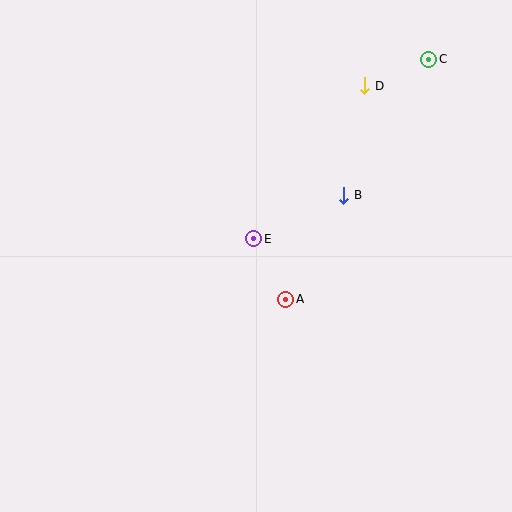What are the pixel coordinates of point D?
Point D is at (365, 86).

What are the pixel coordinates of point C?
Point C is at (429, 59).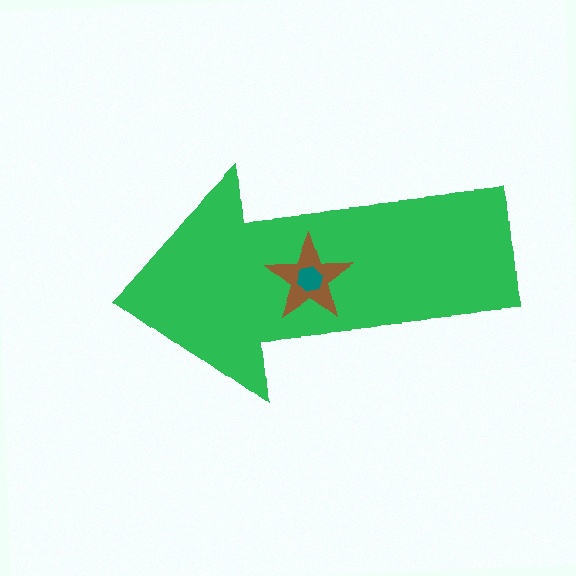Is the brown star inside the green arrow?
Yes.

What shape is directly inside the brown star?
The teal hexagon.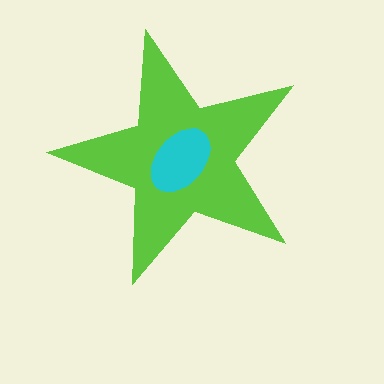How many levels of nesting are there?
2.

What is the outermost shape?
The lime star.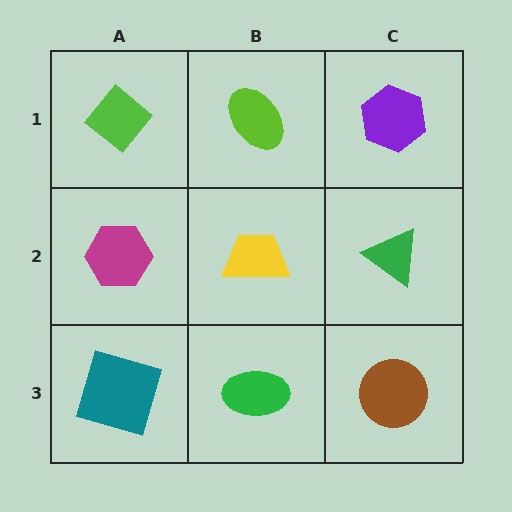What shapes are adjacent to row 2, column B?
A lime ellipse (row 1, column B), a green ellipse (row 3, column B), a magenta hexagon (row 2, column A), a green triangle (row 2, column C).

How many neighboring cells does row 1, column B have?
3.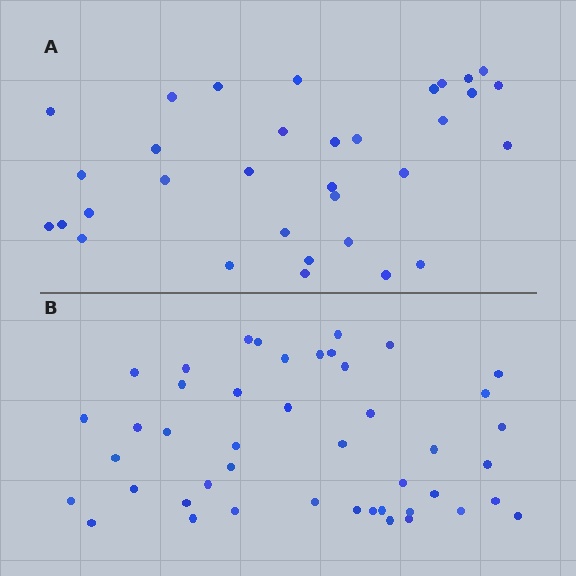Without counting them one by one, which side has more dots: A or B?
Region B (the bottom region) has more dots.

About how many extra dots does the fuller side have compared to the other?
Region B has roughly 12 or so more dots than region A.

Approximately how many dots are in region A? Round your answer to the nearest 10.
About 30 dots. (The exact count is 33, which rounds to 30.)